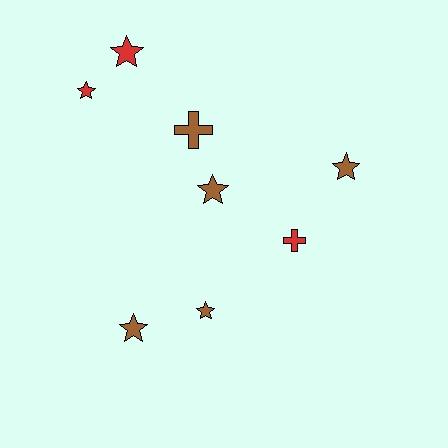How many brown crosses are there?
There is 1 brown cross.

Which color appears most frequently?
Brown, with 5 objects.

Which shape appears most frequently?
Star, with 6 objects.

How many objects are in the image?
There are 8 objects.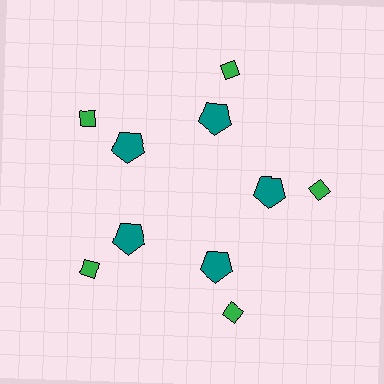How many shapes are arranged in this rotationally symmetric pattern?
There are 10 shapes, arranged in 5 groups of 2.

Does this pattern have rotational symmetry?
Yes, this pattern has 5-fold rotational symmetry. It looks the same after rotating 72 degrees around the center.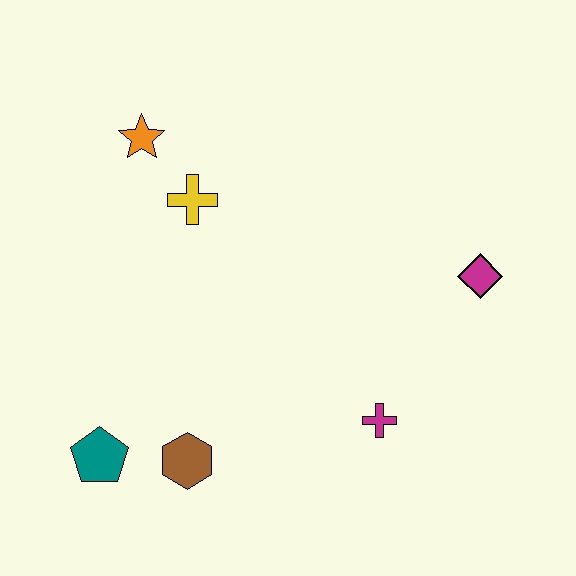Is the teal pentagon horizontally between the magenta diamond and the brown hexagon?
No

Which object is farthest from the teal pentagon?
The magenta diamond is farthest from the teal pentagon.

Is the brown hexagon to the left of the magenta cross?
Yes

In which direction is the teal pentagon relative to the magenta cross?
The teal pentagon is to the left of the magenta cross.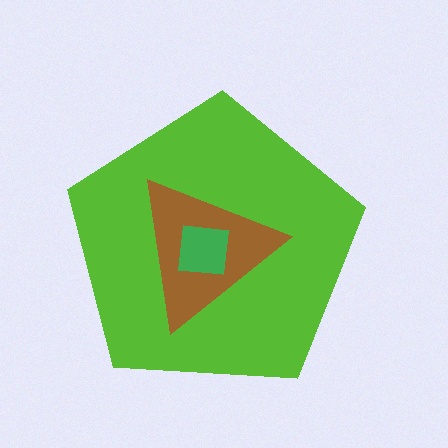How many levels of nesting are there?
3.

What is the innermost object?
The green square.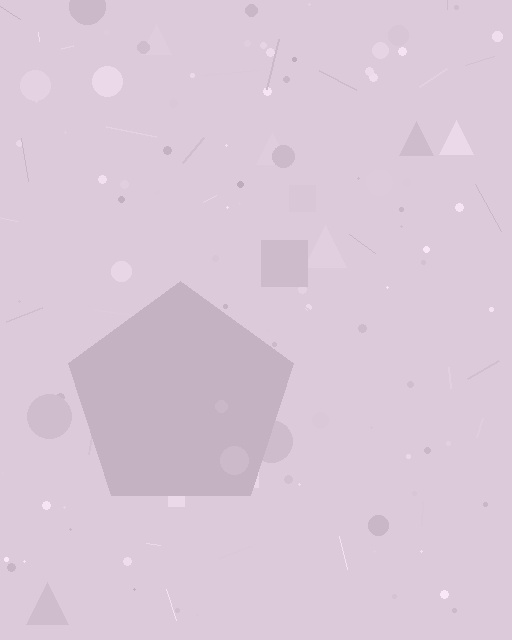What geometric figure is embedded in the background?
A pentagon is embedded in the background.